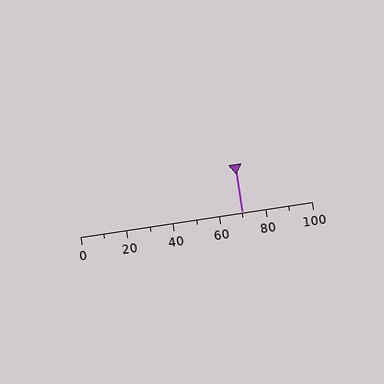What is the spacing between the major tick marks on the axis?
The major ticks are spaced 20 apart.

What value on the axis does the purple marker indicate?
The marker indicates approximately 70.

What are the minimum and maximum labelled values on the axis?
The axis runs from 0 to 100.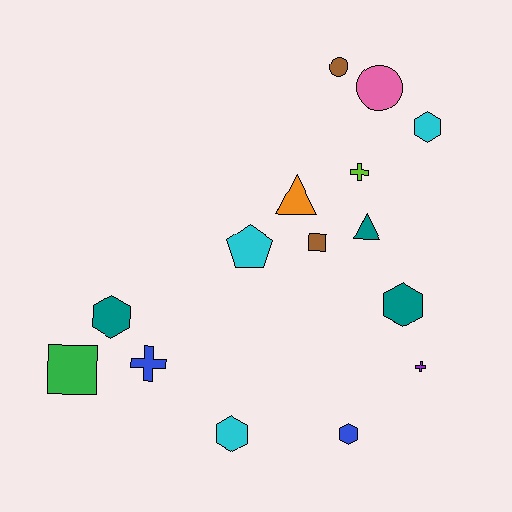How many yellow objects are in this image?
There are no yellow objects.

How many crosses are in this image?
There are 3 crosses.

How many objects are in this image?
There are 15 objects.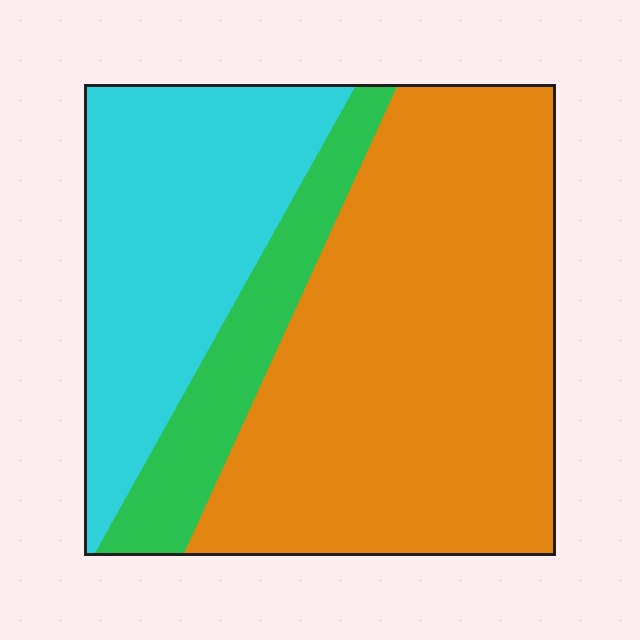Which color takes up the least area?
Green, at roughly 15%.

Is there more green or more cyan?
Cyan.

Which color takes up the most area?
Orange, at roughly 55%.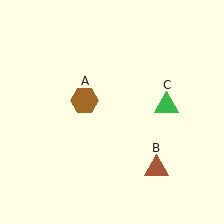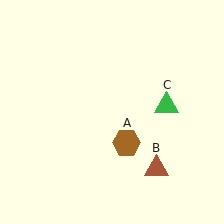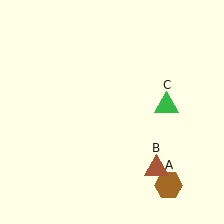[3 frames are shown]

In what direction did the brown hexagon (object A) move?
The brown hexagon (object A) moved down and to the right.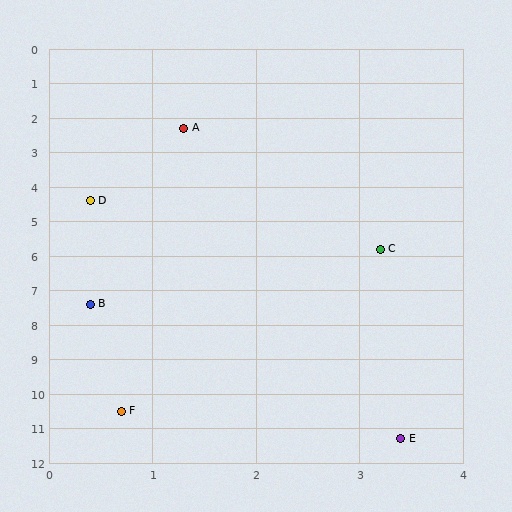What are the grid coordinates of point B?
Point B is at approximately (0.4, 7.4).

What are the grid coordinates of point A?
Point A is at approximately (1.3, 2.3).